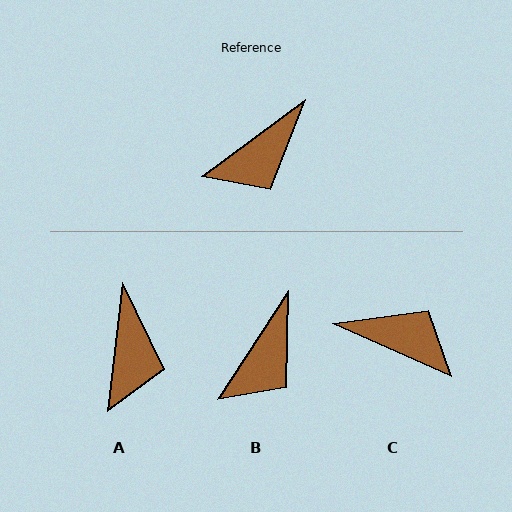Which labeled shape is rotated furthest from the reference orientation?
C, about 119 degrees away.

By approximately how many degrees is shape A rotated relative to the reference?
Approximately 47 degrees counter-clockwise.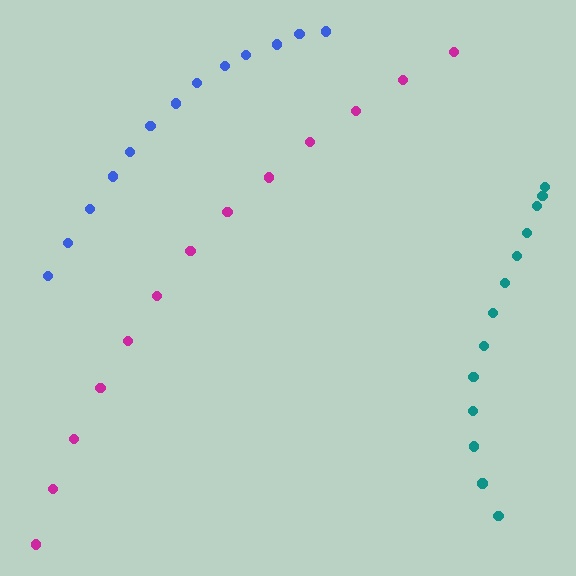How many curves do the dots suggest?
There are 3 distinct paths.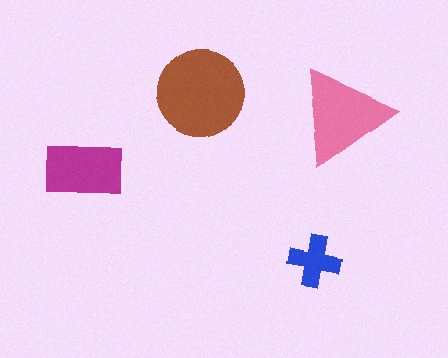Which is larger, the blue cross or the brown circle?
The brown circle.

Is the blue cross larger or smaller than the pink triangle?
Smaller.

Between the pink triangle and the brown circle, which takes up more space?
The brown circle.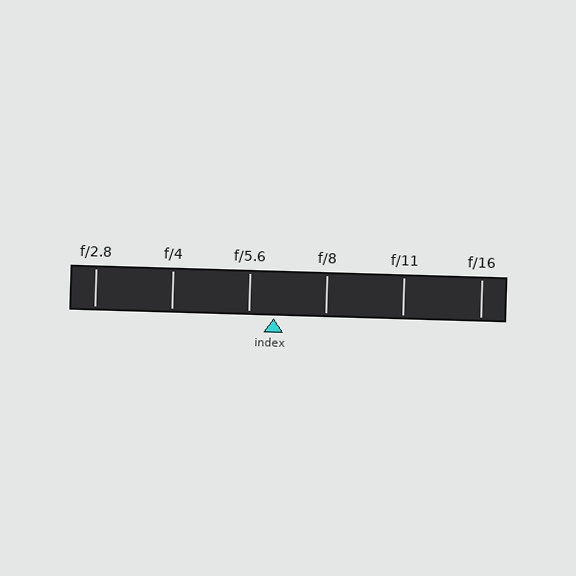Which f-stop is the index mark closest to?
The index mark is closest to f/5.6.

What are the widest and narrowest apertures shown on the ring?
The widest aperture shown is f/2.8 and the narrowest is f/16.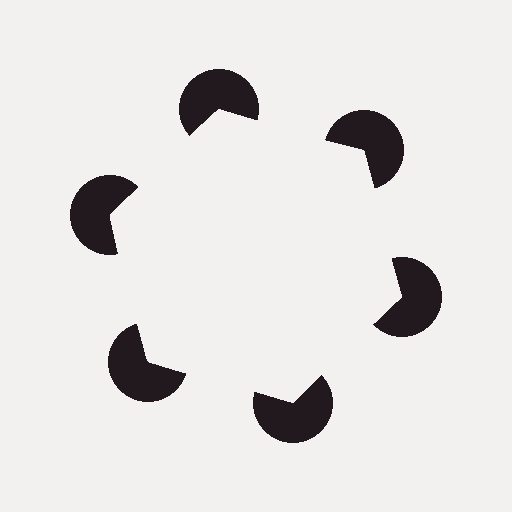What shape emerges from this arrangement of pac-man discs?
An illusory hexagon — its edges are inferred from the aligned wedge cuts in the pac-man discs, not physically drawn.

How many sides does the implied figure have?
6 sides.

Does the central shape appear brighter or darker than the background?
It typically appears slightly brighter than the background, even though no actual brightness change is drawn.